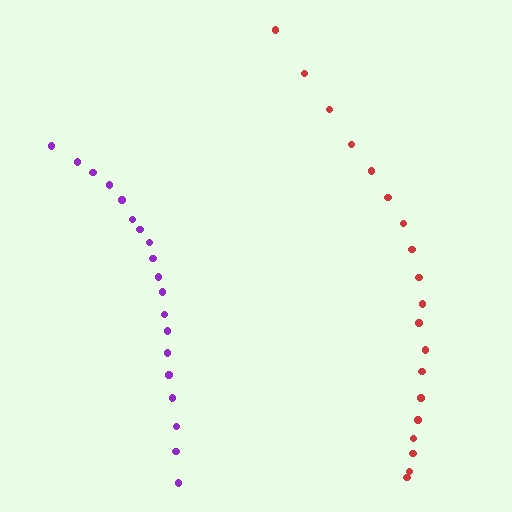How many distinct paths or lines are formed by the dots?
There are 2 distinct paths.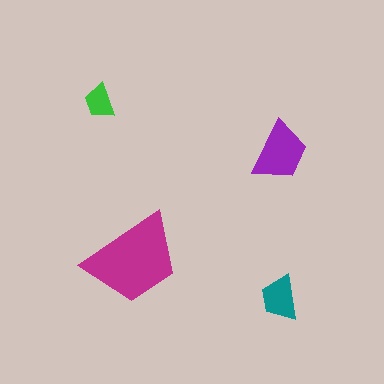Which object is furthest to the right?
The purple trapezoid is rightmost.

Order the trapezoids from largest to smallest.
the magenta one, the purple one, the teal one, the green one.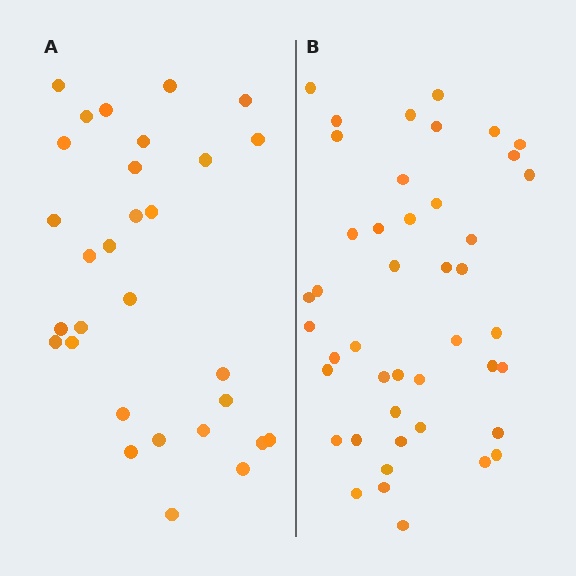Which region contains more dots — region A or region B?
Region B (the right region) has more dots.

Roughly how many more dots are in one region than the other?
Region B has approximately 15 more dots than region A.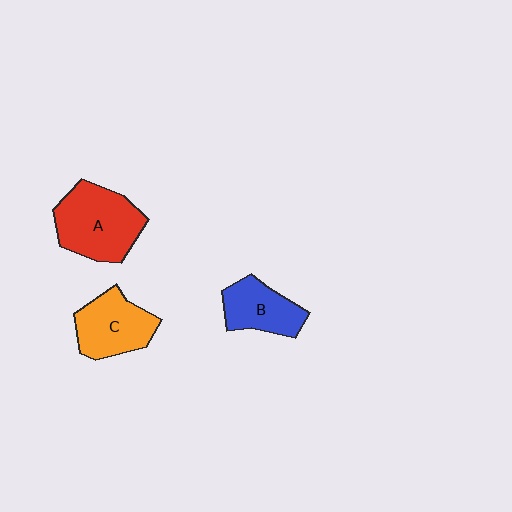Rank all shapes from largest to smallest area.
From largest to smallest: A (red), C (orange), B (blue).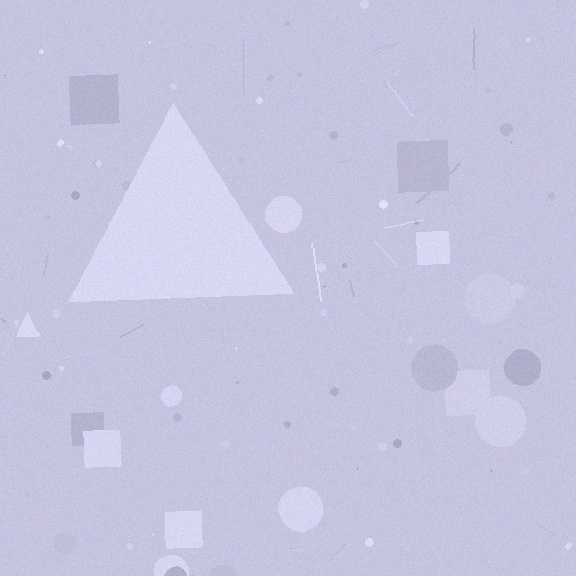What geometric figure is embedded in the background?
A triangle is embedded in the background.